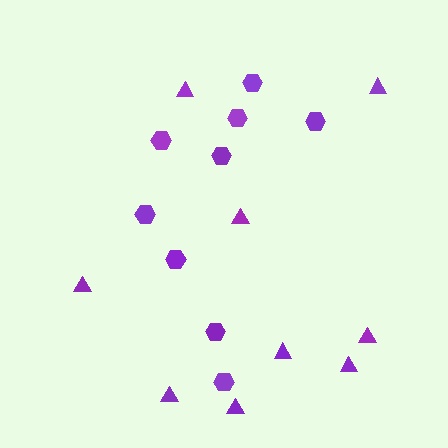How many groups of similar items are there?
There are 2 groups: one group of hexagons (9) and one group of triangles (9).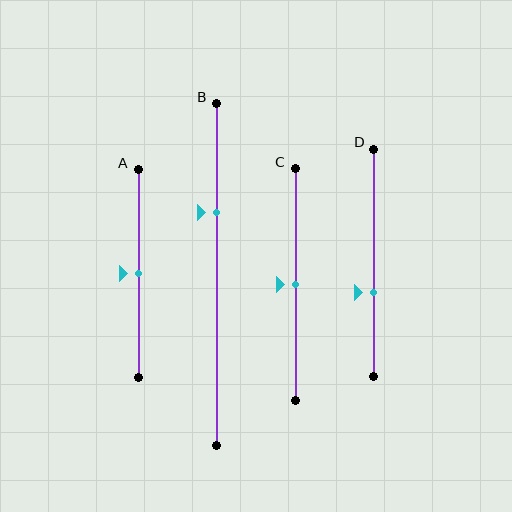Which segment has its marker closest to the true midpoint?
Segment A has its marker closest to the true midpoint.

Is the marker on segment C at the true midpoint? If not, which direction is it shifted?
Yes, the marker on segment C is at the true midpoint.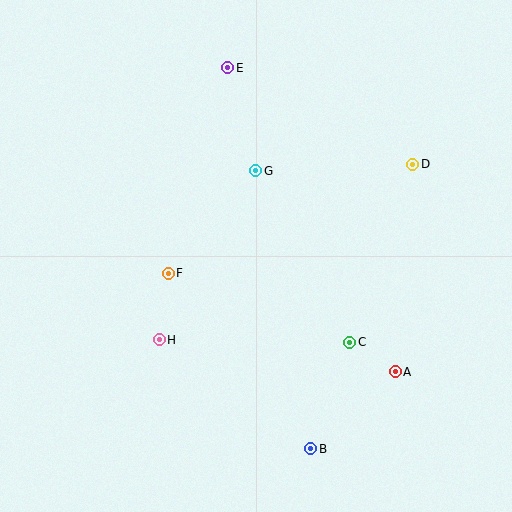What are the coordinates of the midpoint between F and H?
The midpoint between F and H is at (164, 307).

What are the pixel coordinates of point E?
Point E is at (228, 68).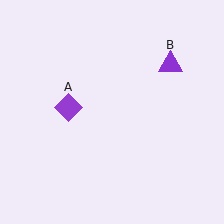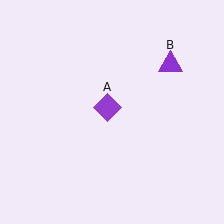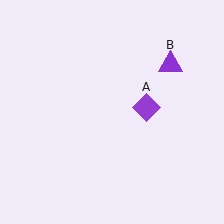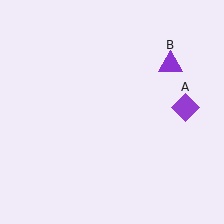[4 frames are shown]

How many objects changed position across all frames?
1 object changed position: purple diamond (object A).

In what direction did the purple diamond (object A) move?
The purple diamond (object A) moved right.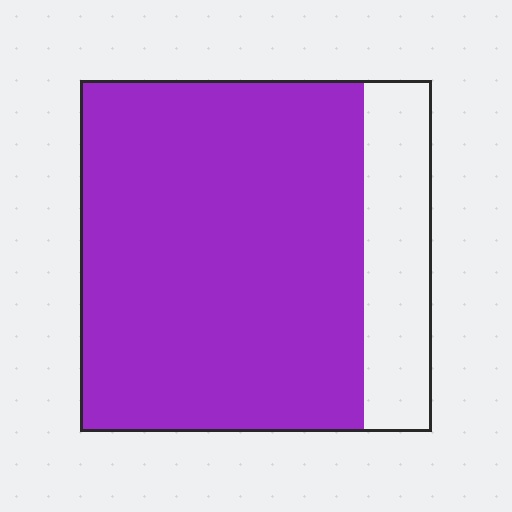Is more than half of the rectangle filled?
Yes.